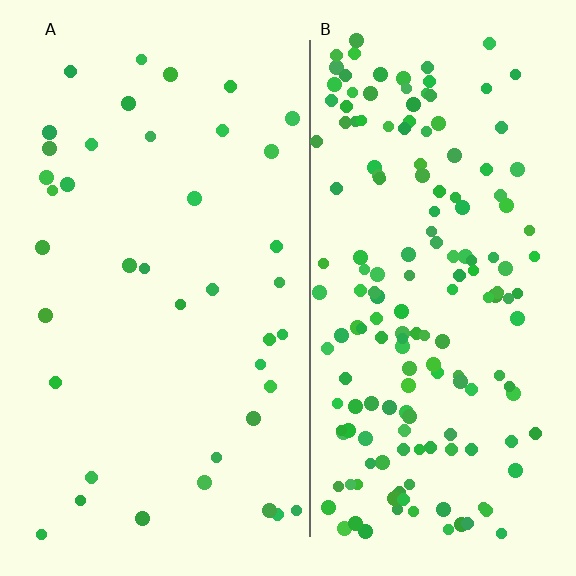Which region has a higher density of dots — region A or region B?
B (the right).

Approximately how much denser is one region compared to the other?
Approximately 4.3× — region B over region A.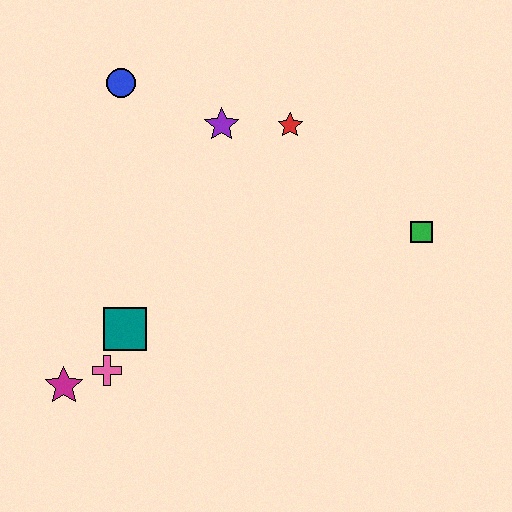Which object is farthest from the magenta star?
The green square is farthest from the magenta star.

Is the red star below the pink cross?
No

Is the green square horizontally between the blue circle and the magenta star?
No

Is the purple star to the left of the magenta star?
No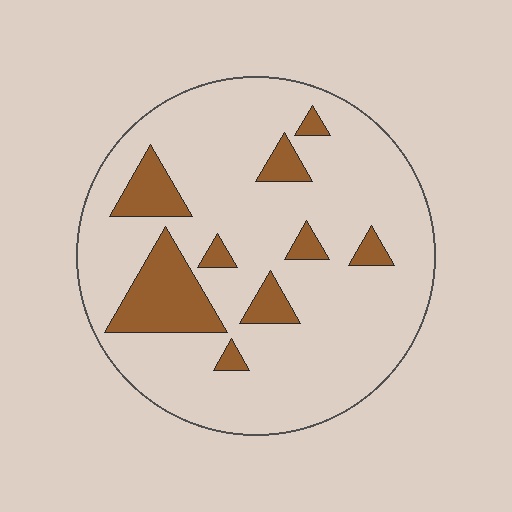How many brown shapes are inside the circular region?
9.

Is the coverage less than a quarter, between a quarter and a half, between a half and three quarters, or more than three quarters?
Less than a quarter.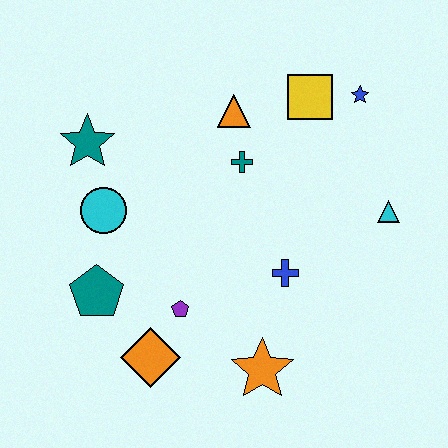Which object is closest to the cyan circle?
The teal star is closest to the cyan circle.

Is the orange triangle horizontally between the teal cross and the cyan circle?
Yes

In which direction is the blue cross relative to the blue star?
The blue cross is below the blue star.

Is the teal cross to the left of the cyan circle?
No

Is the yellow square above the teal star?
Yes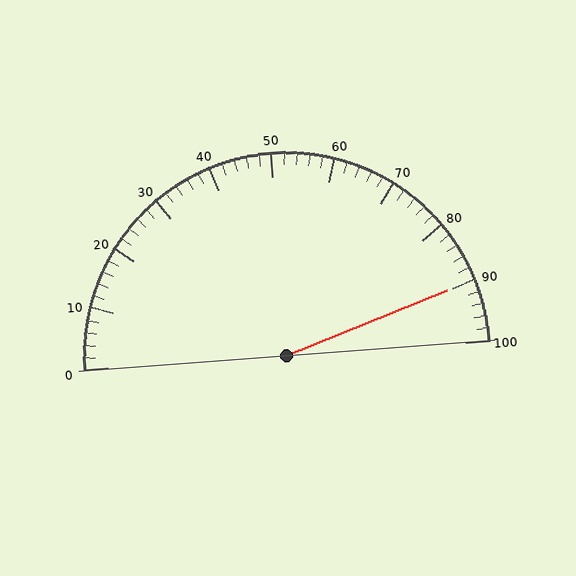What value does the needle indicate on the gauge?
The needle indicates approximately 90.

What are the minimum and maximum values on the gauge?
The gauge ranges from 0 to 100.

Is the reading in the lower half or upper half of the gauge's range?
The reading is in the upper half of the range (0 to 100).